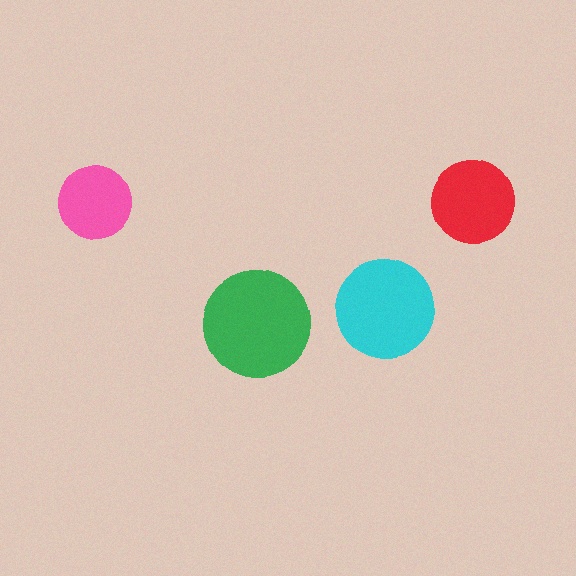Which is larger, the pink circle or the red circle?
The red one.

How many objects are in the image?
There are 4 objects in the image.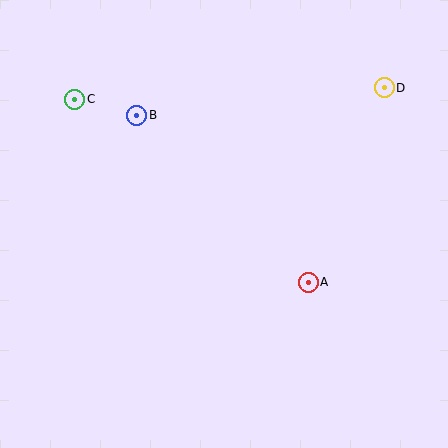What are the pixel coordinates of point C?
Point C is at (75, 99).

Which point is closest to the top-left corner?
Point C is closest to the top-left corner.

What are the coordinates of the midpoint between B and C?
The midpoint between B and C is at (106, 107).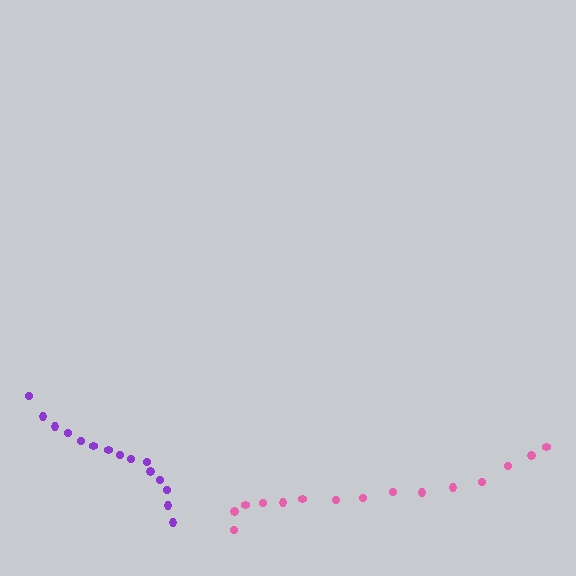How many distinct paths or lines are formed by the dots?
There are 2 distinct paths.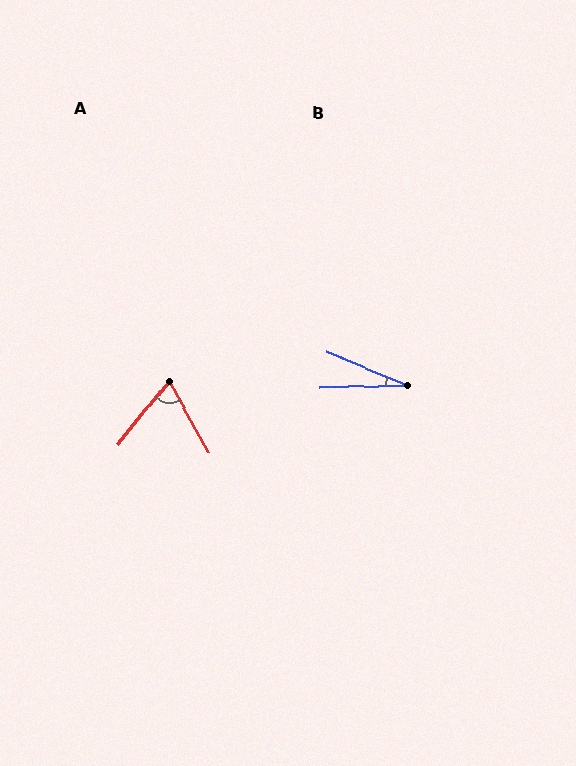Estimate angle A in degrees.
Approximately 68 degrees.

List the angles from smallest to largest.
B (24°), A (68°).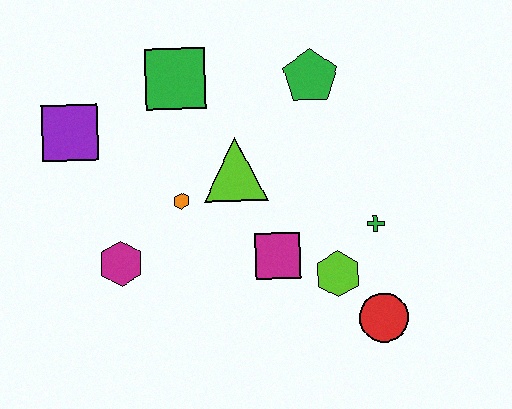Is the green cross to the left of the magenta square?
No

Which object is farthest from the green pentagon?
The magenta hexagon is farthest from the green pentagon.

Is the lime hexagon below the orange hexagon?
Yes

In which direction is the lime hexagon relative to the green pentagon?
The lime hexagon is below the green pentagon.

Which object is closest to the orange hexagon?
The lime triangle is closest to the orange hexagon.